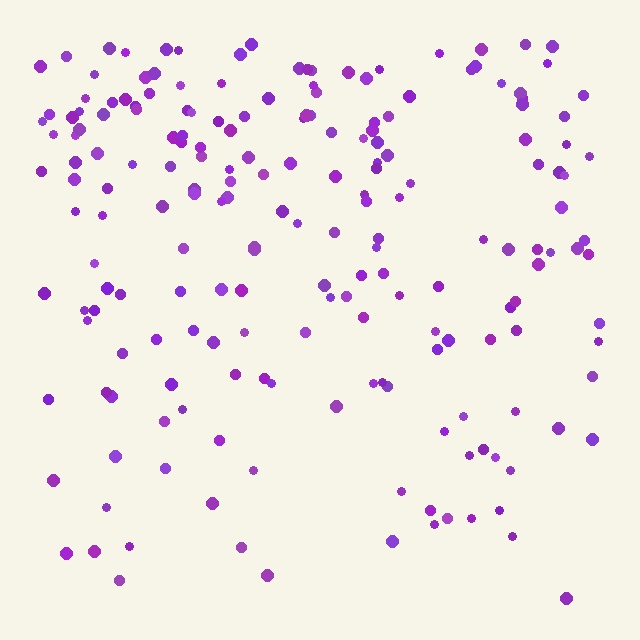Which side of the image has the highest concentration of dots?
The top.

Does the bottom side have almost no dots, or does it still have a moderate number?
Still a moderate number, just noticeably fewer than the top.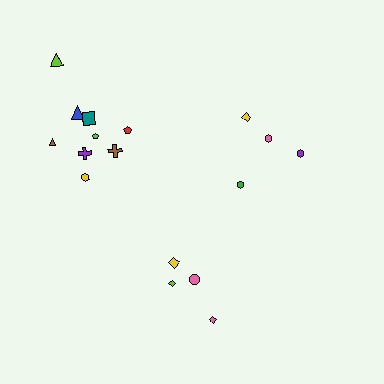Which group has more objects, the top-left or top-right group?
The top-left group.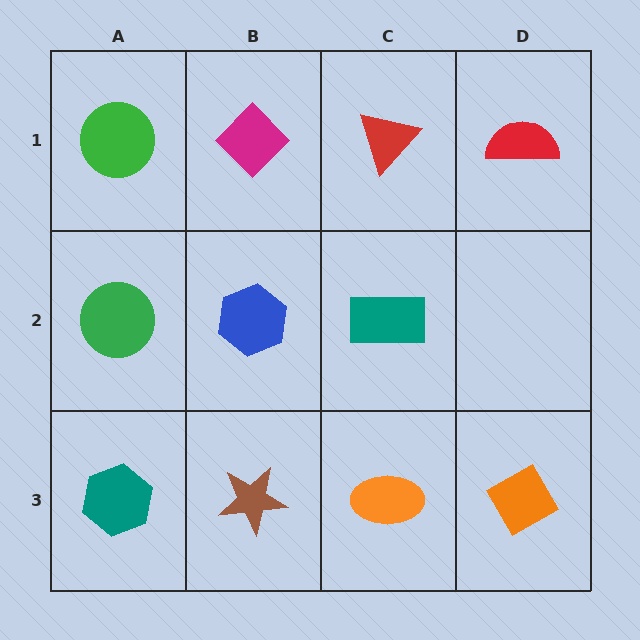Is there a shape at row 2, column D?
No, that cell is empty.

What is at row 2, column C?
A teal rectangle.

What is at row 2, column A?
A green circle.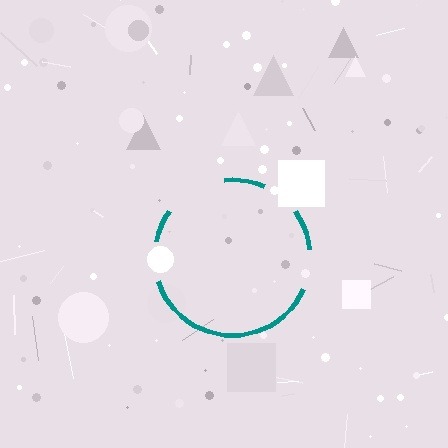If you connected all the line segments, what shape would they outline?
They would outline a circle.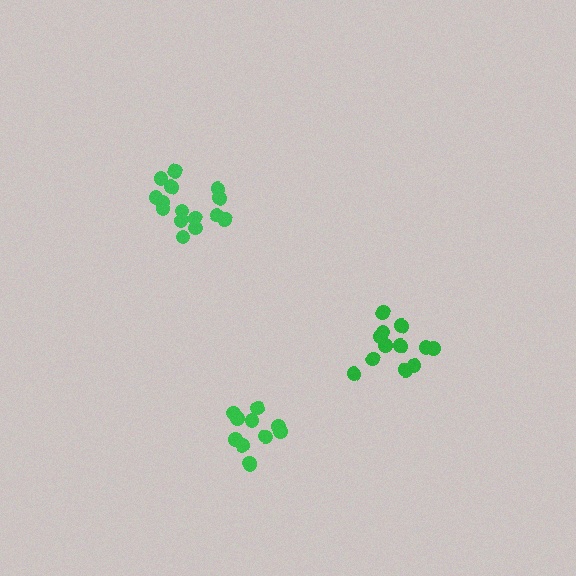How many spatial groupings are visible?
There are 3 spatial groupings.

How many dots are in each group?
Group 1: 12 dots, Group 2: 15 dots, Group 3: 11 dots (38 total).